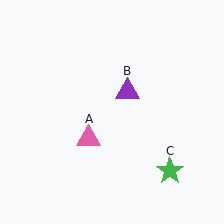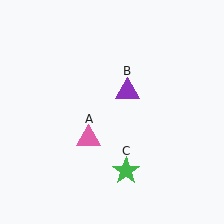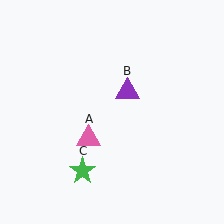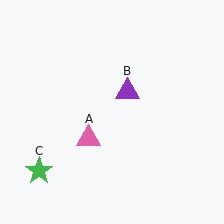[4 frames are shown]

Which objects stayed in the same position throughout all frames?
Pink triangle (object A) and purple triangle (object B) remained stationary.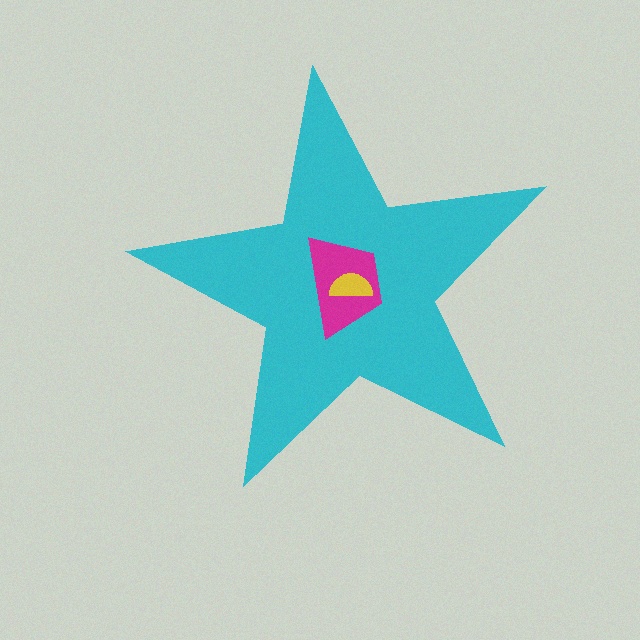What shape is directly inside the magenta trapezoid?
The yellow semicircle.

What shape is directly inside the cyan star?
The magenta trapezoid.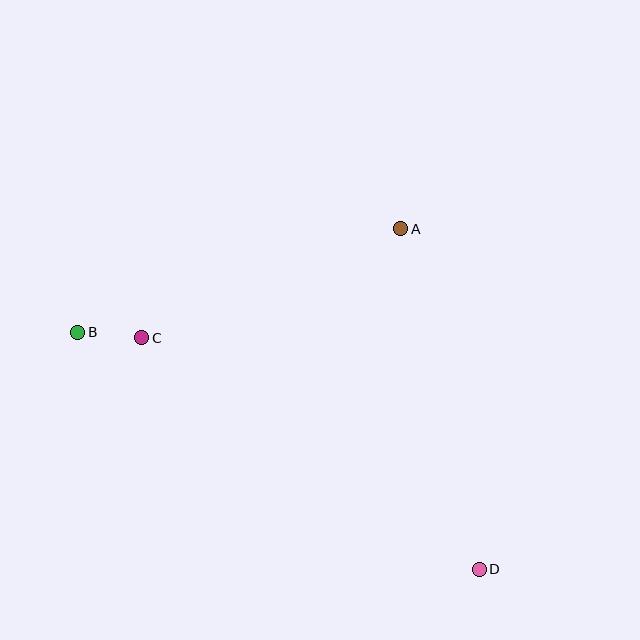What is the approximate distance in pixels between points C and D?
The distance between C and D is approximately 409 pixels.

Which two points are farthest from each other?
Points B and D are farthest from each other.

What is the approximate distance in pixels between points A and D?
The distance between A and D is approximately 349 pixels.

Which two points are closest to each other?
Points B and C are closest to each other.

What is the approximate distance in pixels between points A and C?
The distance between A and C is approximately 281 pixels.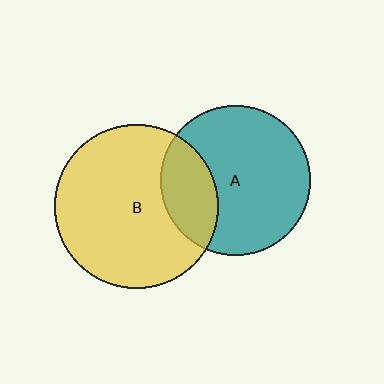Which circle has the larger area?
Circle B (yellow).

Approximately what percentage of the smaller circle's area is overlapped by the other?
Approximately 25%.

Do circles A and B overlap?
Yes.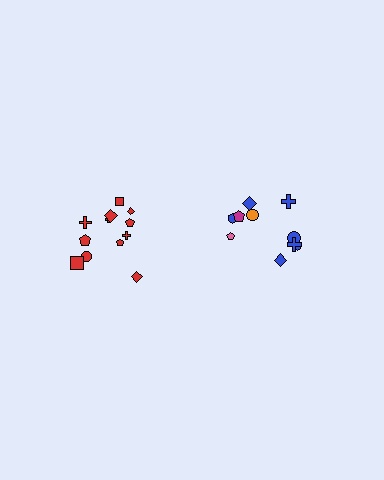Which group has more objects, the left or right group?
The left group.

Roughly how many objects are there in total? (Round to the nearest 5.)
Roughly 20 objects in total.